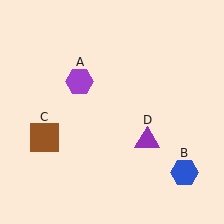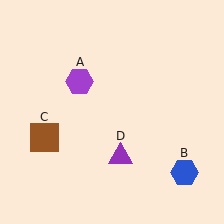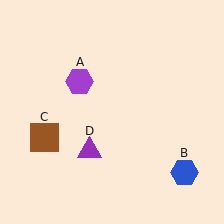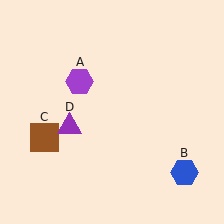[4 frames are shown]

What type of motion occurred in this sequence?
The purple triangle (object D) rotated clockwise around the center of the scene.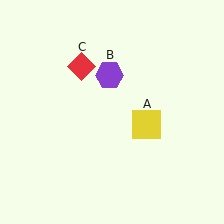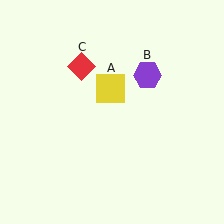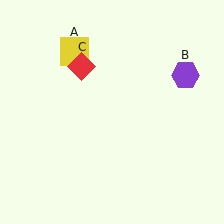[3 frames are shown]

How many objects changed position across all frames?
2 objects changed position: yellow square (object A), purple hexagon (object B).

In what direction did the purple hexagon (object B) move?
The purple hexagon (object B) moved right.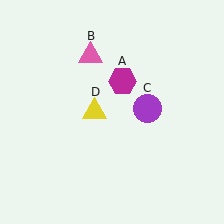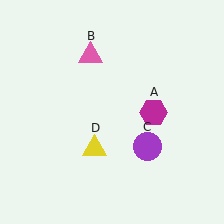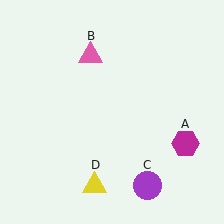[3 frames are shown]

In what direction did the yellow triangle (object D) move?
The yellow triangle (object D) moved down.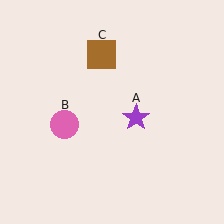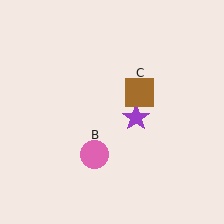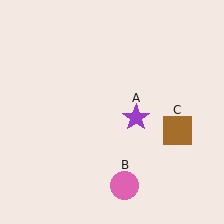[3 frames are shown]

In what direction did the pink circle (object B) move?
The pink circle (object B) moved down and to the right.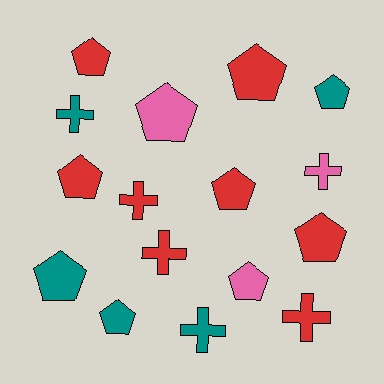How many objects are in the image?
There are 16 objects.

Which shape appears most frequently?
Pentagon, with 10 objects.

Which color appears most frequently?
Red, with 8 objects.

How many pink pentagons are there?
There are 2 pink pentagons.